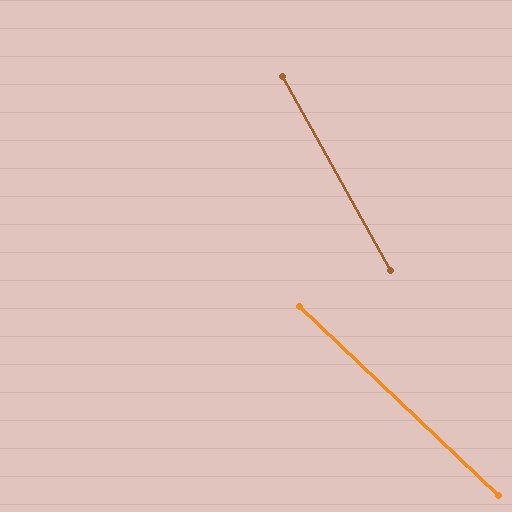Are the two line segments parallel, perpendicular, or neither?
Neither parallel nor perpendicular — they differ by about 17°.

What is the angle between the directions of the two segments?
Approximately 17 degrees.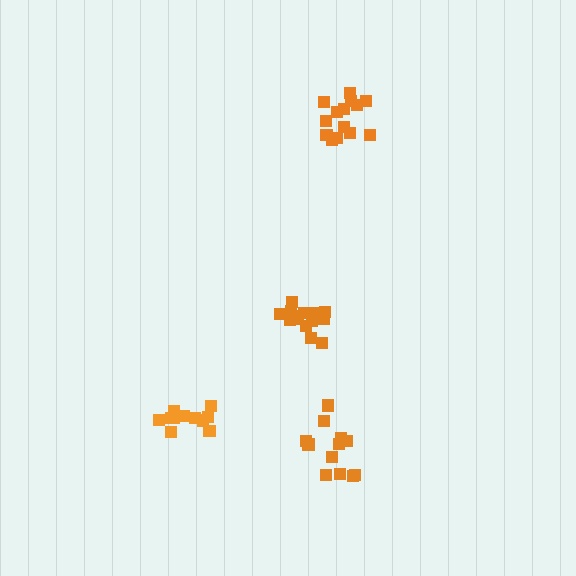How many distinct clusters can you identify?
There are 4 distinct clusters.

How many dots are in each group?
Group 1: 14 dots, Group 2: 12 dots, Group 3: 13 dots, Group 4: 14 dots (53 total).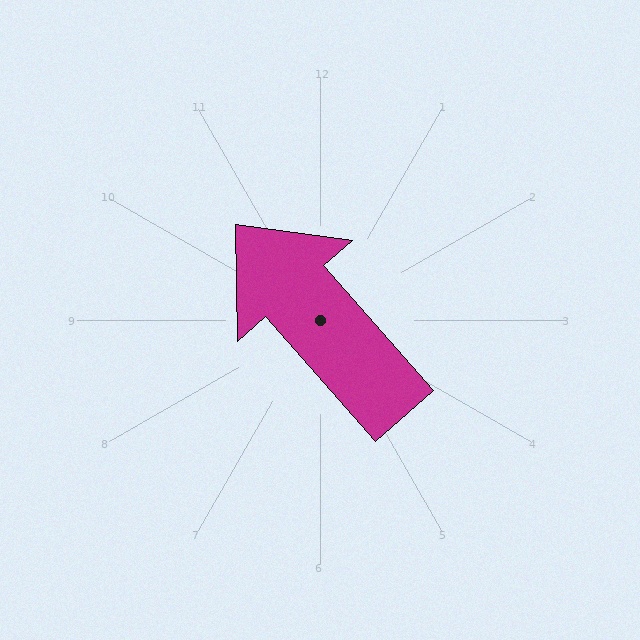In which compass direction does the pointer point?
Northwest.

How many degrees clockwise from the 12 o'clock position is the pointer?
Approximately 319 degrees.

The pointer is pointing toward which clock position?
Roughly 11 o'clock.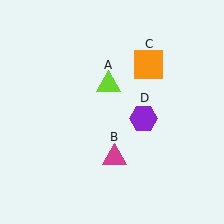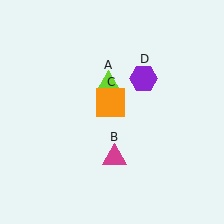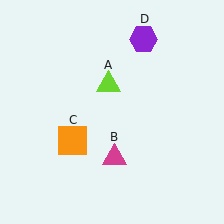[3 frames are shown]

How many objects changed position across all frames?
2 objects changed position: orange square (object C), purple hexagon (object D).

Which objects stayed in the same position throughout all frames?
Lime triangle (object A) and magenta triangle (object B) remained stationary.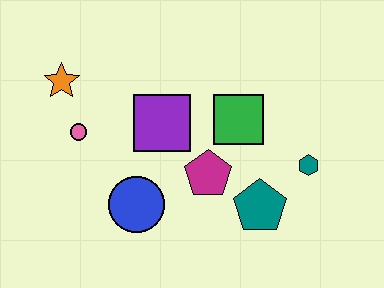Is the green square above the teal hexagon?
Yes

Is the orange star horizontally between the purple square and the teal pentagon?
No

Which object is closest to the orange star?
The pink circle is closest to the orange star.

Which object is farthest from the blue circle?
The teal hexagon is farthest from the blue circle.